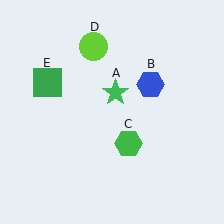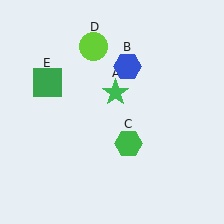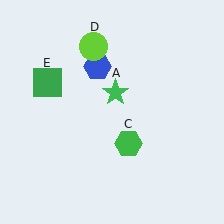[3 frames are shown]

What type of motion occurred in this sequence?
The blue hexagon (object B) rotated counterclockwise around the center of the scene.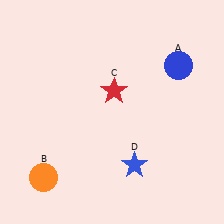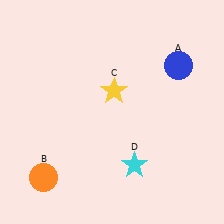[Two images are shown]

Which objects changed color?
C changed from red to yellow. D changed from blue to cyan.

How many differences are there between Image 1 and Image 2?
There are 2 differences between the two images.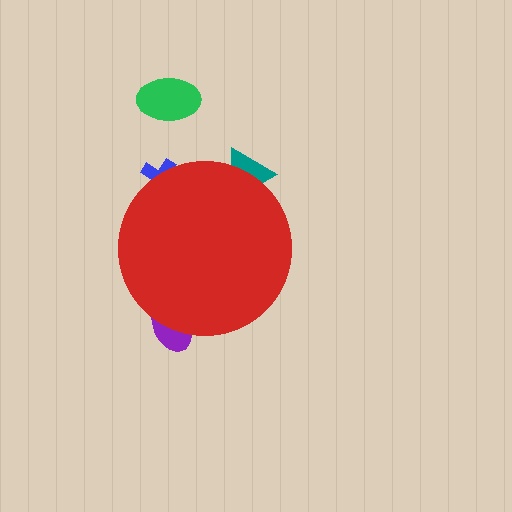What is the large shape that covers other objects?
A red circle.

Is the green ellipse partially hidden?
No, the green ellipse is fully visible.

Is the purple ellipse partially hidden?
Yes, the purple ellipse is partially hidden behind the red circle.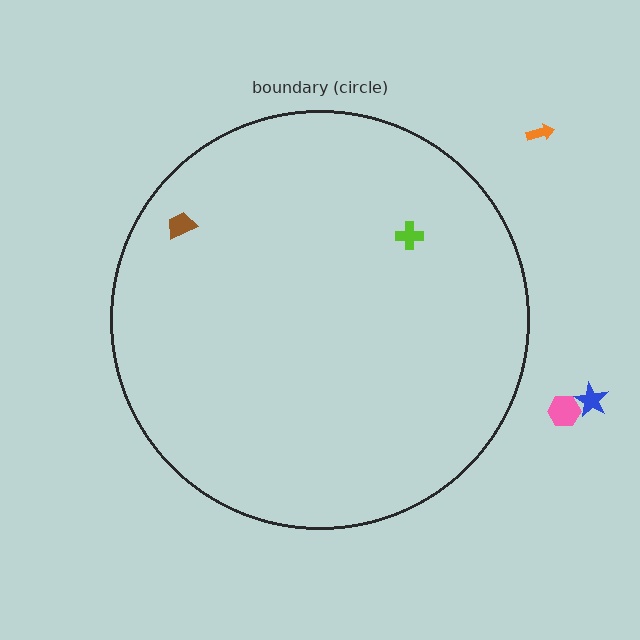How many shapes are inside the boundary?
2 inside, 3 outside.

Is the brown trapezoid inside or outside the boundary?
Inside.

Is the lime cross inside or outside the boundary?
Inside.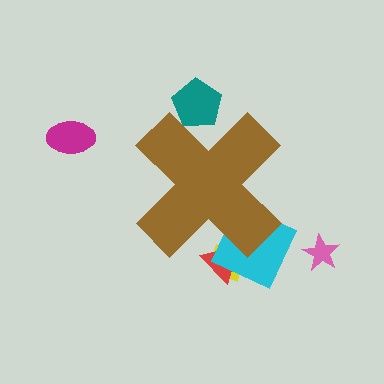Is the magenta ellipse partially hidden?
No, the magenta ellipse is fully visible.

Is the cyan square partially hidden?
Yes, the cyan square is partially hidden behind the brown cross.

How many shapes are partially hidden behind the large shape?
4 shapes are partially hidden.